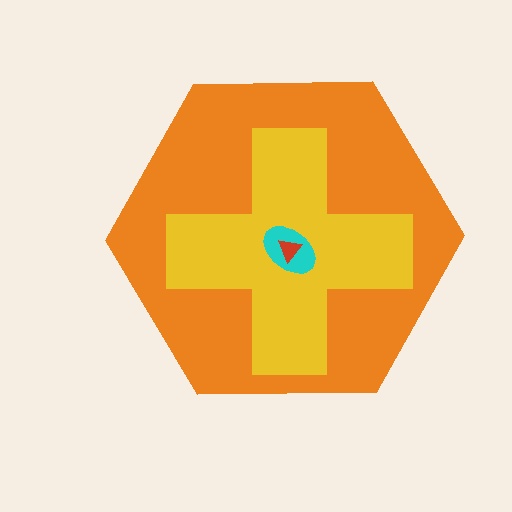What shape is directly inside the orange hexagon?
The yellow cross.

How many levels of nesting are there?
4.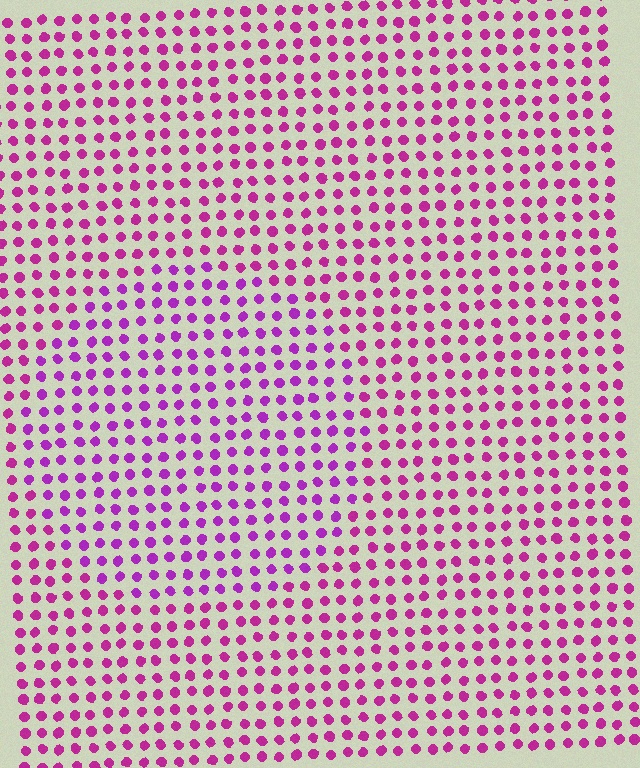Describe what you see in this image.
The image is filled with small magenta elements in a uniform arrangement. A circle-shaped region is visible where the elements are tinted to a slightly different hue, forming a subtle color boundary.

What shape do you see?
I see a circle.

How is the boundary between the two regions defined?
The boundary is defined purely by a slight shift in hue (about 23 degrees). Spacing, size, and orientation are identical on both sides.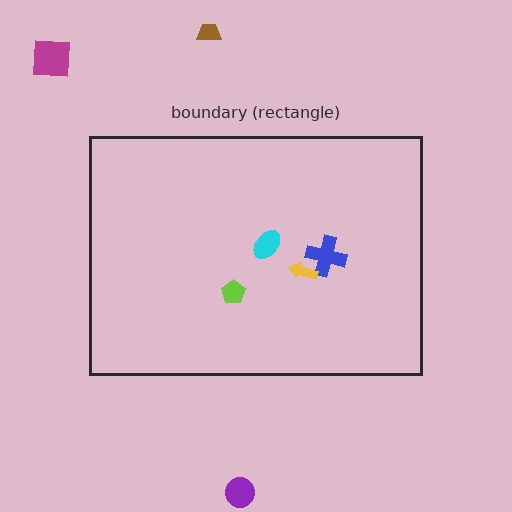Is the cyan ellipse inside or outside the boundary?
Inside.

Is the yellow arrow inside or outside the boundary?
Inside.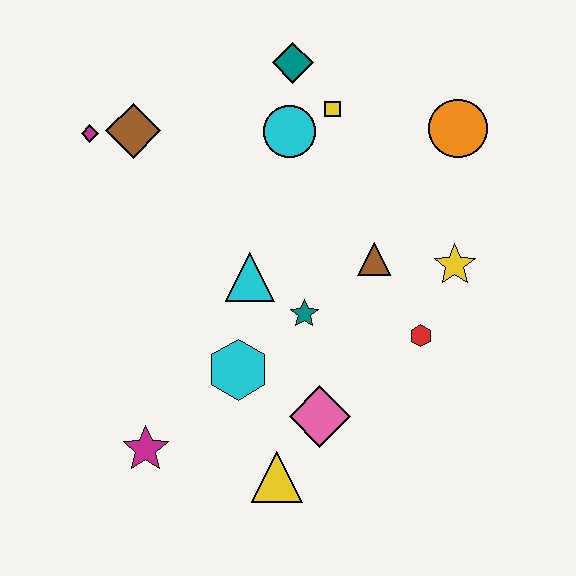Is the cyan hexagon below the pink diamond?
No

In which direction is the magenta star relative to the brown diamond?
The magenta star is below the brown diamond.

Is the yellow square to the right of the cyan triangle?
Yes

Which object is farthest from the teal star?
The magenta diamond is farthest from the teal star.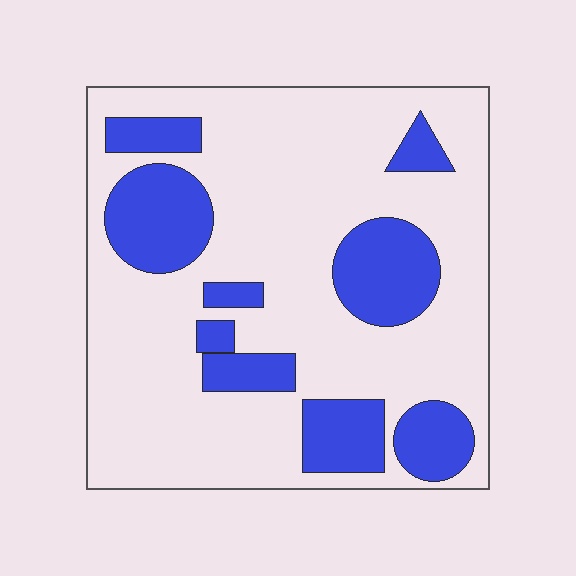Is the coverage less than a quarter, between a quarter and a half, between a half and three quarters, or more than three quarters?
Between a quarter and a half.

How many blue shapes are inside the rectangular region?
9.